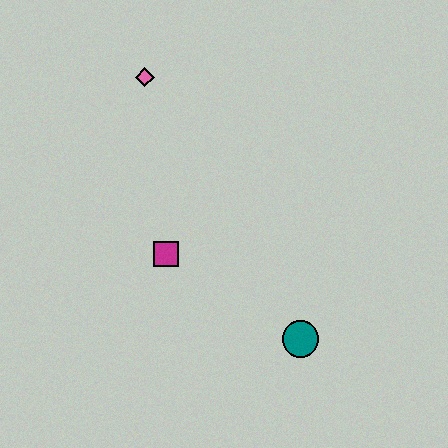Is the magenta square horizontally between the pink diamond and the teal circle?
Yes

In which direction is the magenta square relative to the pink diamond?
The magenta square is below the pink diamond.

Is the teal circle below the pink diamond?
Yes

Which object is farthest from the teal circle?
The pink diamond is farthest from the teal circle.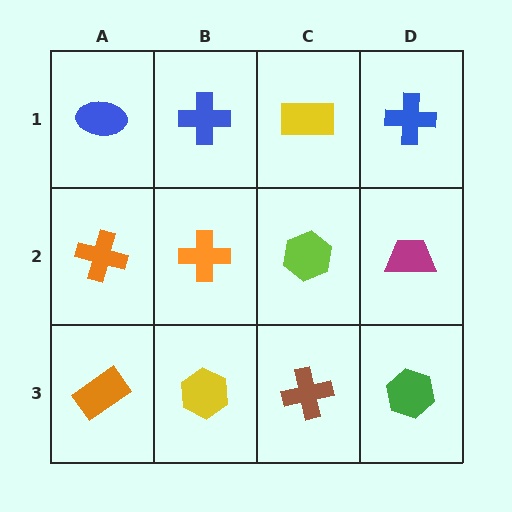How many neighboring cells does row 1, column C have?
3.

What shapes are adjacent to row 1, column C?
A lime hexagon (row 2, column C), a blue cross (row 1, column B), a blue cross (row 1, column D).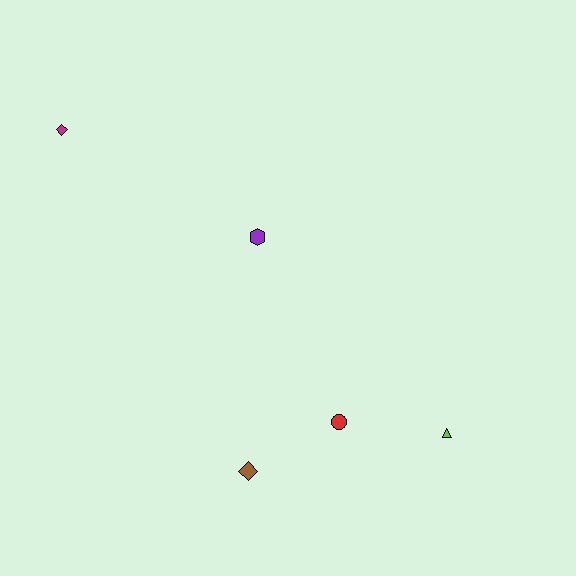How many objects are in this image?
There are 5 objects.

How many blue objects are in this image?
There are no blue objects.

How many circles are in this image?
There is 1 circle.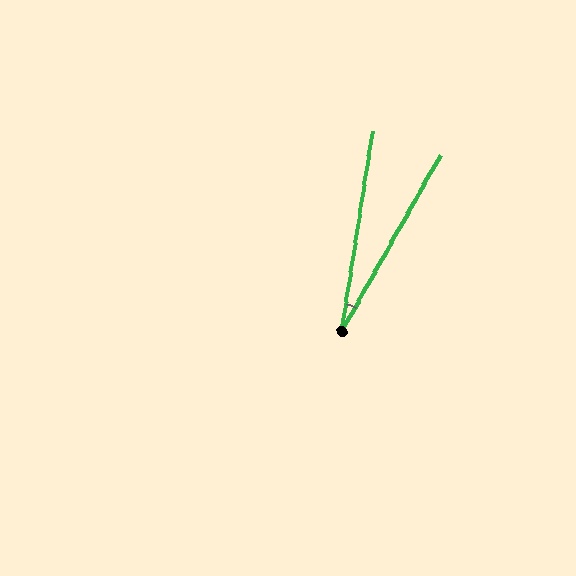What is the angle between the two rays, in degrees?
Approximately 21 degrees.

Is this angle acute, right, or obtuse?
It is acute.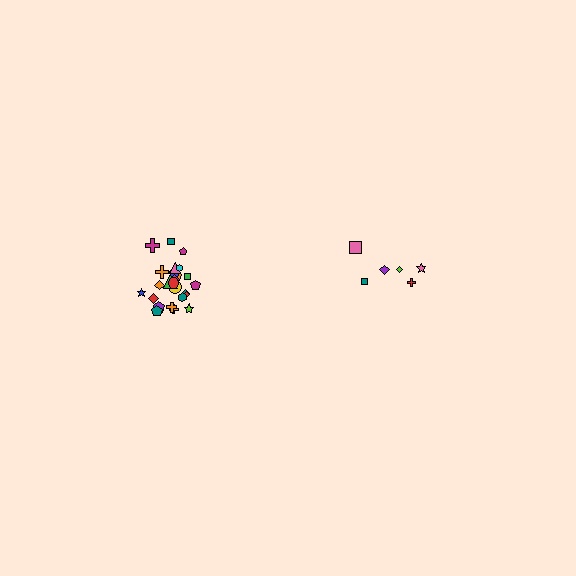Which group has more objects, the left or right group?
The left group.